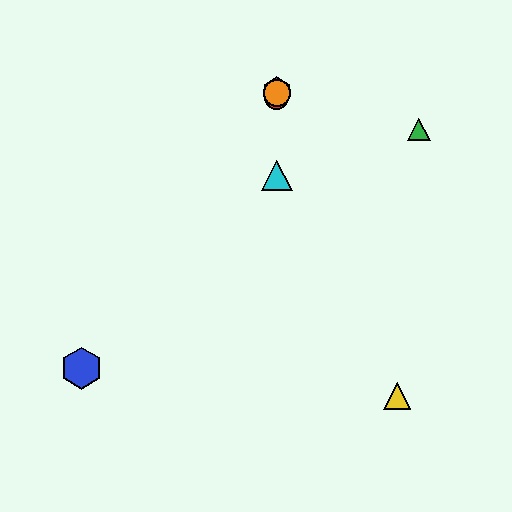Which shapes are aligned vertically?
The red circle, the purple hexagon, the orange circle, the cyan triangle are aligned vertically.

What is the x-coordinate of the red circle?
The red circle is at x≈277.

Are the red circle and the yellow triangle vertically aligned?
No, the red circle is at x≈277 and the yellow triangle is at x≈397.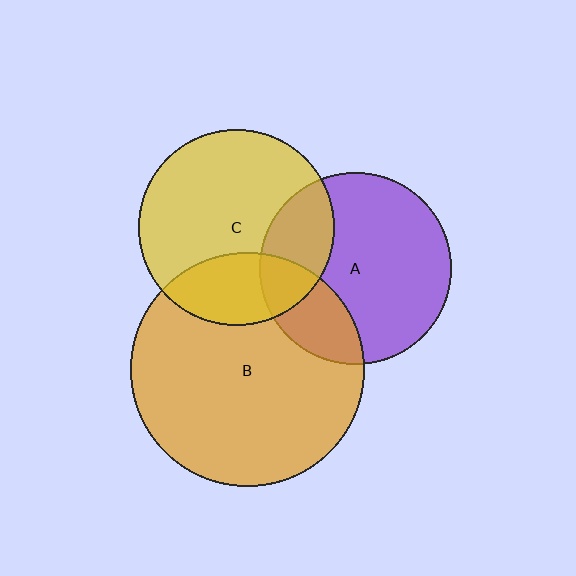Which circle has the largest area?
Circle B (orange).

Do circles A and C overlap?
Yes.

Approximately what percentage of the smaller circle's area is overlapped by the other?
Approximately 25%.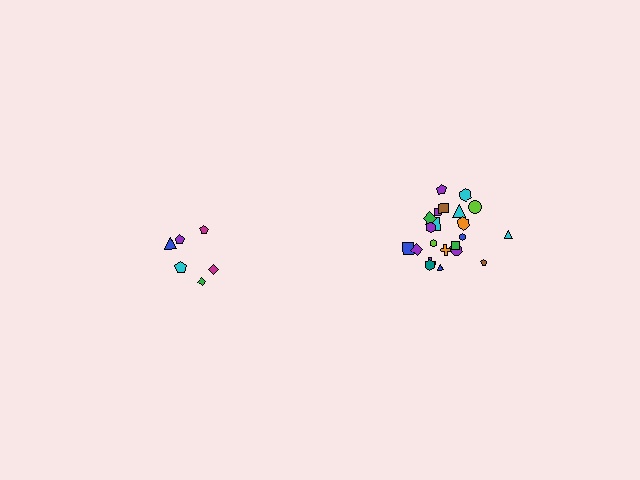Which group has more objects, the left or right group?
The right group.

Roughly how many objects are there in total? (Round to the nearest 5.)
Roughly 30 objects in total.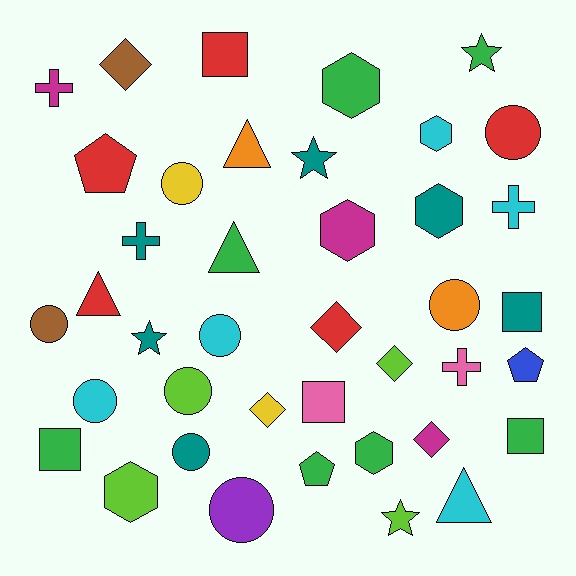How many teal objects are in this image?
There are 6 teal objects.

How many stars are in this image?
There are 4 stars.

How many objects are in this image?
There are 40 objects.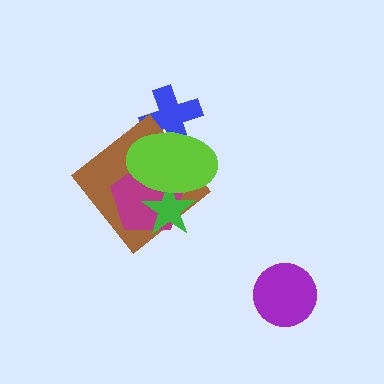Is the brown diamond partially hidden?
Yes, it is partially covered by another shape.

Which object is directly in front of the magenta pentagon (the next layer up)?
The green star is directly in front of the magenta pentagon.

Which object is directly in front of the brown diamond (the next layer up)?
The magenta pentagon is directly in front of the brown diamond.